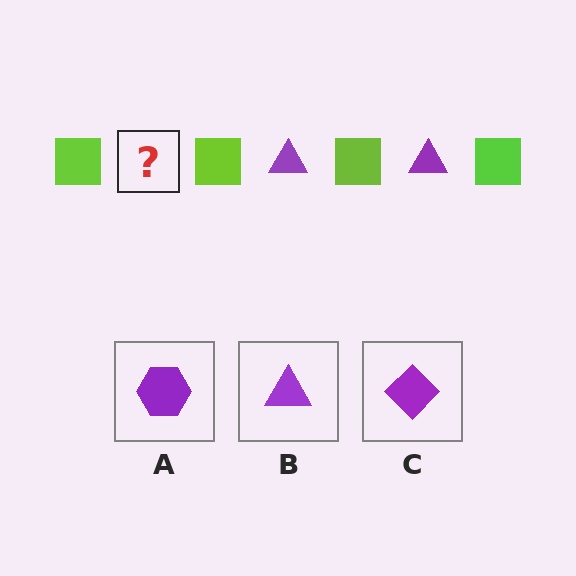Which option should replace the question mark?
Option B.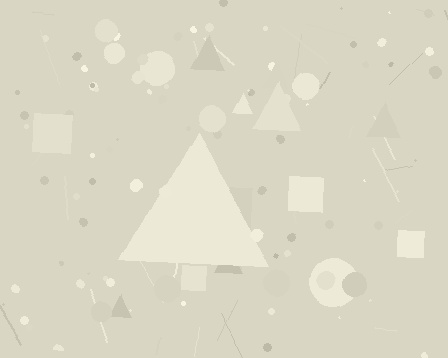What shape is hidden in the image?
A triangle is hidden in the image.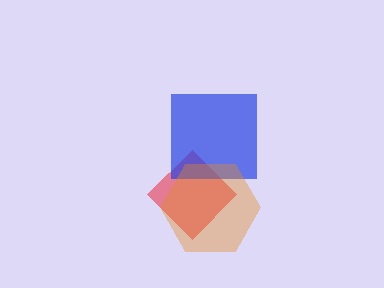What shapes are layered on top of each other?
The layered shapes are: a red diamond, a blue square, an orange hexagon.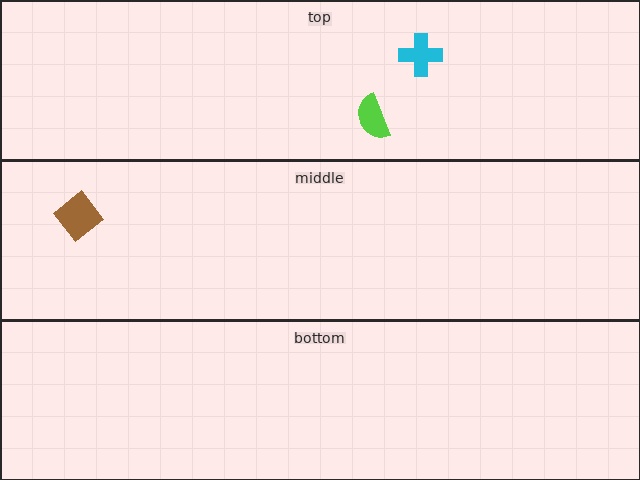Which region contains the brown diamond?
The middle region.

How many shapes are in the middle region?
1.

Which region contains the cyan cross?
The top region.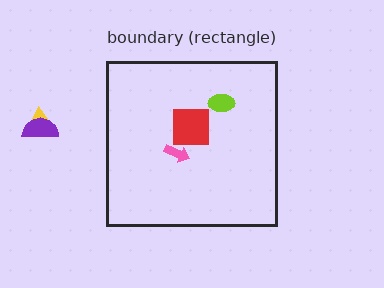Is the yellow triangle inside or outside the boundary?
Outside.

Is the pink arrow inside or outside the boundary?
Inside.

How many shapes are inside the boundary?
3 inside, 2 outside.